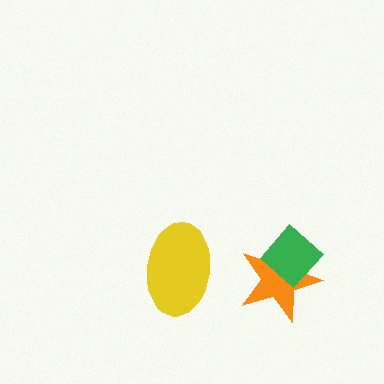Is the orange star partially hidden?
Yes, it is partially covered by another shape.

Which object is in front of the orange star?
The green diamond is in front of the orange star.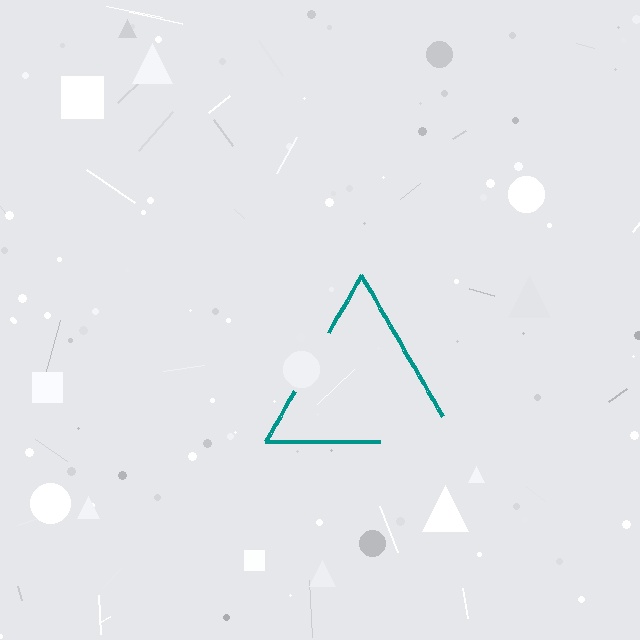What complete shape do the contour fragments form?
The contour fragments form a triangle.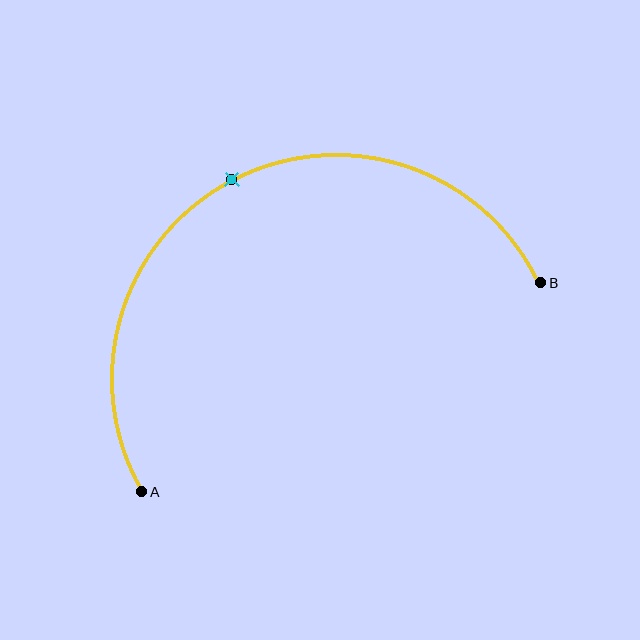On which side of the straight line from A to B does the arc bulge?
The arc bulges above the straight line connecting A and B.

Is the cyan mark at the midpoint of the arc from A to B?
Yes. The cyan mark lies on the arc at equal arc-length from both A and B — it is the arc midpoint.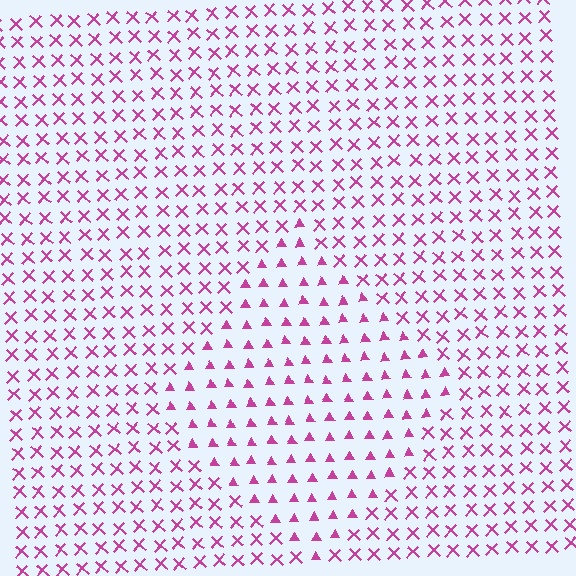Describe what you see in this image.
The image is filled with small magenta elements arranged in a uniform grid. A diamond-shaped region contains triangles, while the surrounding area contains X marks. The boundary is defined purely by the change in element shape.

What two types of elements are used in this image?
The image uses triangles inside the diamond region and X marks outside it.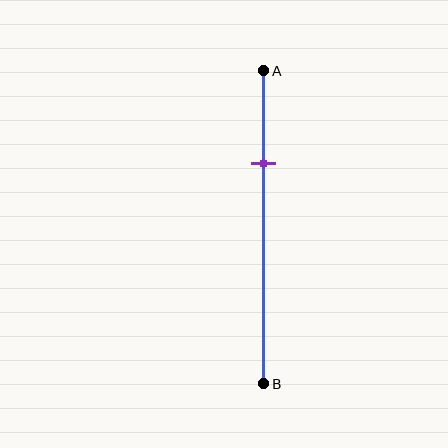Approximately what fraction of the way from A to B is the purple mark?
The purple mark is approximately 30% of the way from A to B.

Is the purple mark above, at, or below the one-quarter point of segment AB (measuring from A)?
The purple mark is below the one-quarter point of segment AB.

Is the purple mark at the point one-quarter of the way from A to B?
No, the mark is at about 30% from A, not at the 25% one-quarter point.